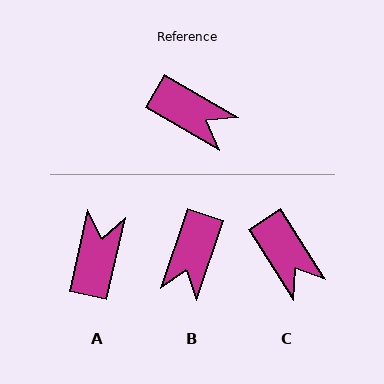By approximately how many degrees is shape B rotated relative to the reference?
Approximately 79 degrees clockwise.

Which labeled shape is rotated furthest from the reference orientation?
A, about 107 degrees away.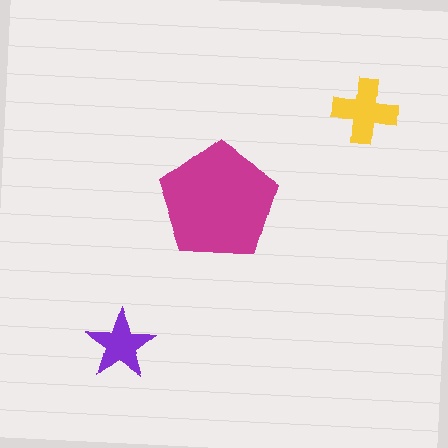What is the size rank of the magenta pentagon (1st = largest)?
1st.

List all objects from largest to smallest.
The magenta pentagon, the yellow cross, the purple star.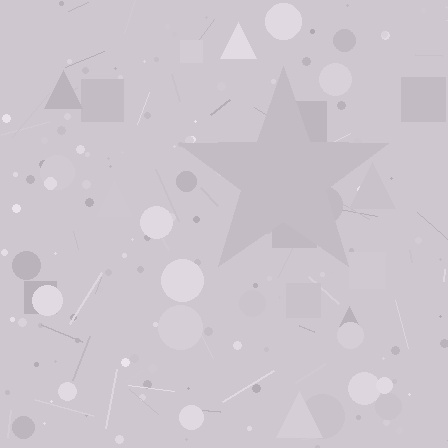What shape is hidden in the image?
A star is hidden in the image.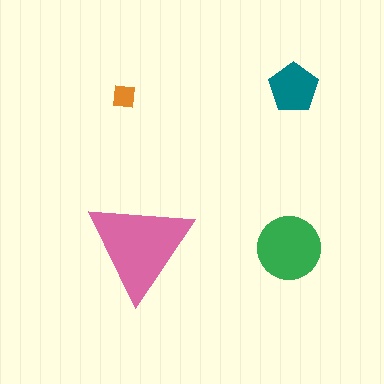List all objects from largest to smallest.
The pink triangle, the green circle, the teal pentagon, the orange square.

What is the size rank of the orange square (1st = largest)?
4th.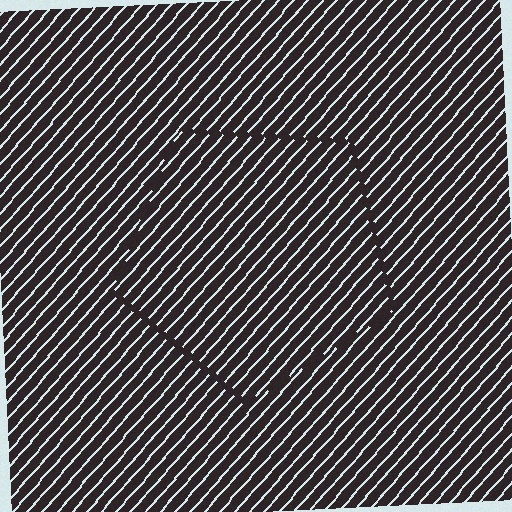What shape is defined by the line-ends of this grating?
An illusory pentagon. The interior of the shape contains the same grating, shifted by half a period — the contour is defined by the phase discontinuity where line-ends from the inner and outer gratings abut.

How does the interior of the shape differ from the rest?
The interior of the shape contains the same grating, shifted by half a period — the contour is defined by the phase discontinuity where line-ends from the inner and outer gratings abut.